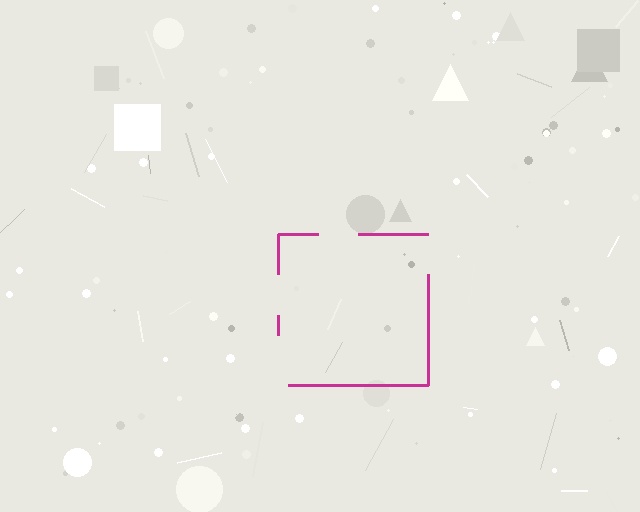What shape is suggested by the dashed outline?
The dashed outline suggests a square.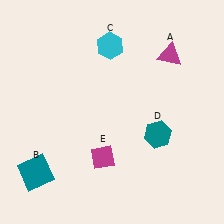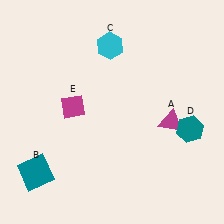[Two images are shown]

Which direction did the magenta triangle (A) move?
The magenta triangle (A) moved down.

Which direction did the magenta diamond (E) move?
The magenta diamond (E) moved up.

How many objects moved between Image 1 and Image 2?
3 objects moved between the two images.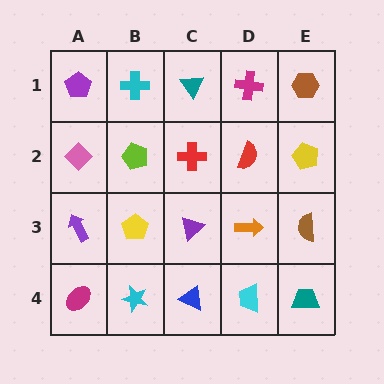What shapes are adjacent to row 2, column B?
A cyan cross (row 1, column B), a yellow pentagon (row 3, column B), a pink diamond (row 2, column A), a red cross (row 2, column C).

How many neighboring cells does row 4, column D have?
3.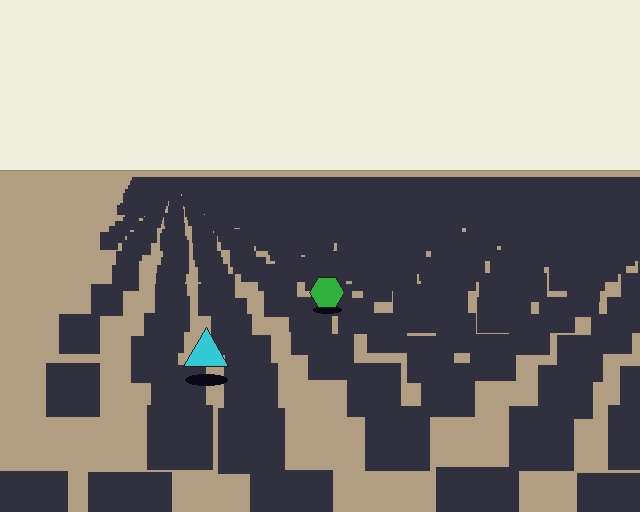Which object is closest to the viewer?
The cyan triangle is closest. The texture marks near it are larger and more spread out.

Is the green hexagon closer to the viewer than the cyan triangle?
No. The cyan triangle is closer — you can tell from the texture gradient: the ground texture is coarser near it.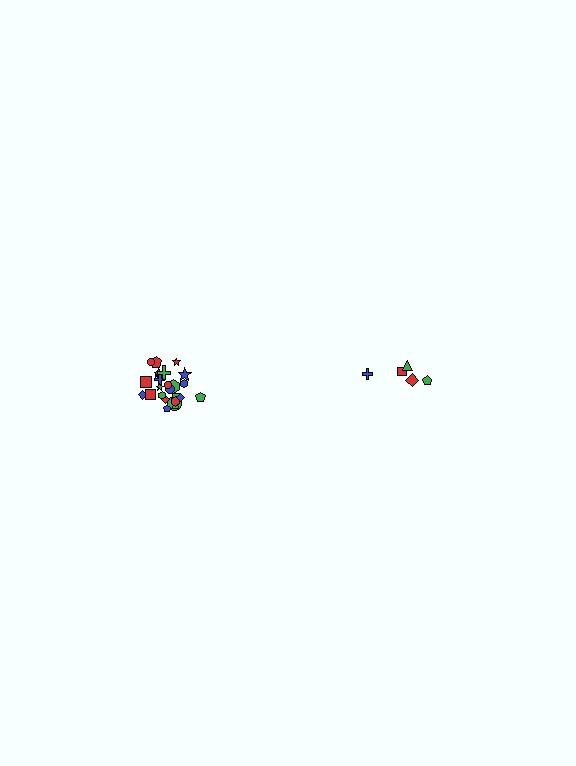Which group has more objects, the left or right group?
The left group.